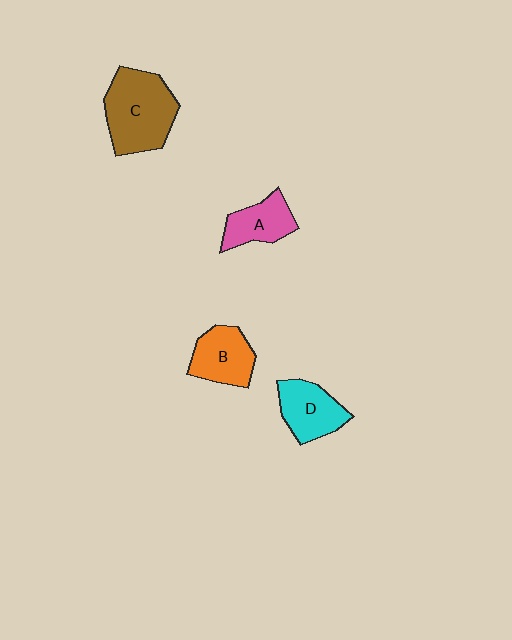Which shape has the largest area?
Shape C (brown).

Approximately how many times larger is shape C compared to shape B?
Approximately 1.6 times.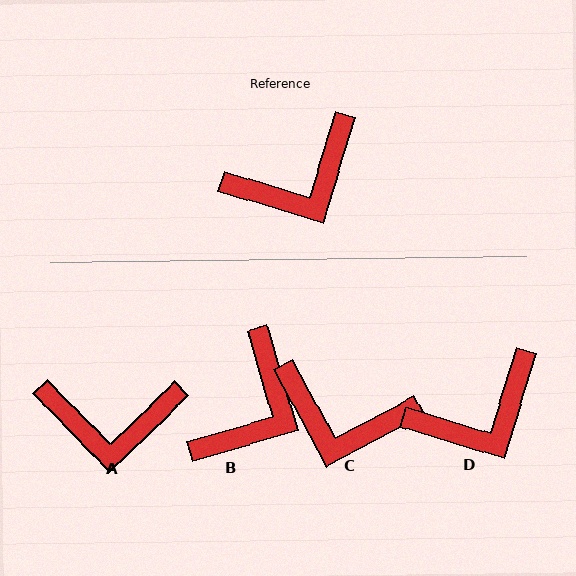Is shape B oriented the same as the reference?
No, it is off by about 33 degrees.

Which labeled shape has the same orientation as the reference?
D.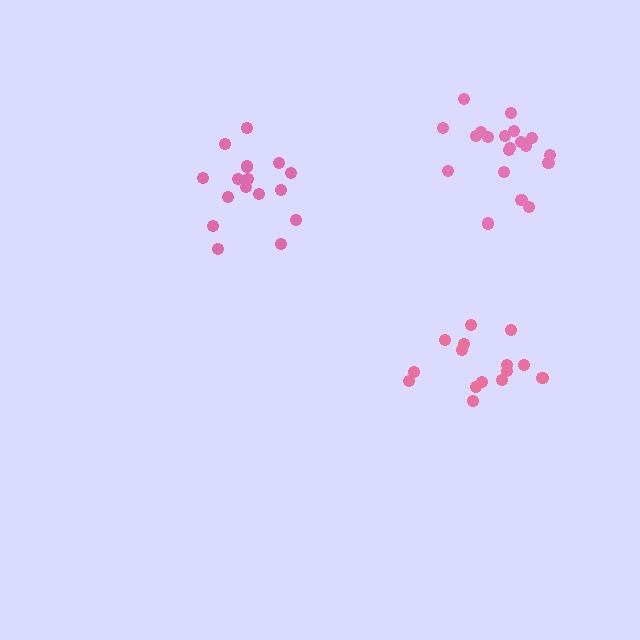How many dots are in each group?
Group 1: 15 dots, Group 2: 20 dots, Group 3: 16 dots (51 total).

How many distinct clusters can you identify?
There are 3 distinct clusters.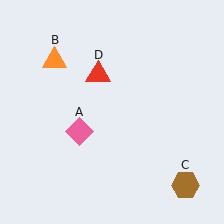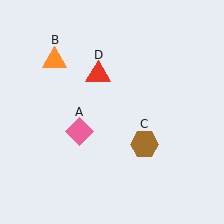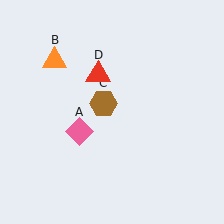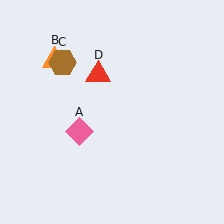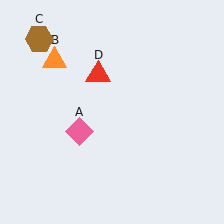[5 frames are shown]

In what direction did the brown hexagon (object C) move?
The brown hexagon (object C) moved up and to the left.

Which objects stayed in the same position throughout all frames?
Pink diamond (object A) and orange triangle (object B) and red triangle (object D) remained stationary.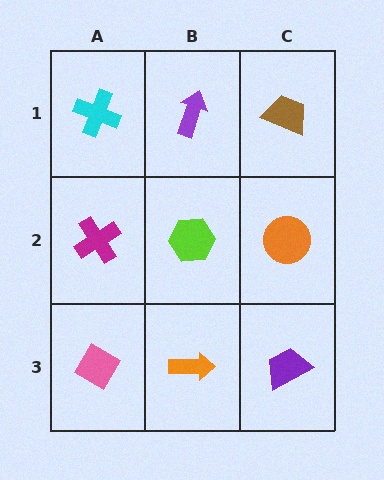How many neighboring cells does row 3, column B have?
3.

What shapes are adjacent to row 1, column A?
A magenta cross (row 2, column A), a purple arrow (row 1, column B).